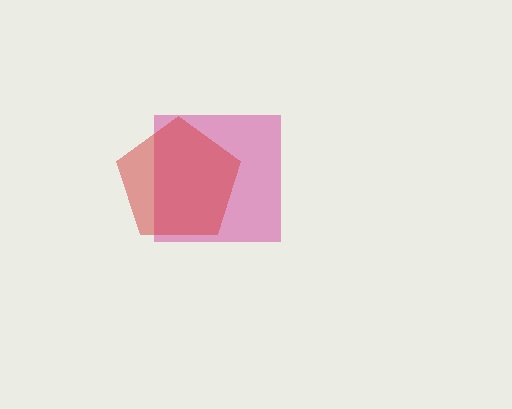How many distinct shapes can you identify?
There are 2 distinct shapes: a magenta square, a red pentagon.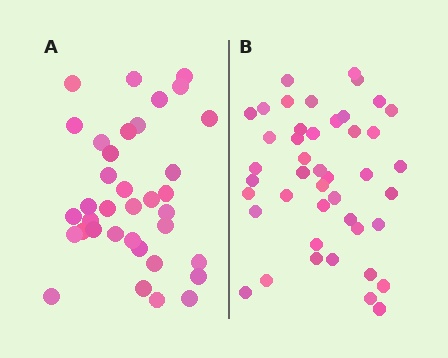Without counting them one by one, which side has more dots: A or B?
Region B (the right region) has more dots.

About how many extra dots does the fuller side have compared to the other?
Region B has roughly 8 or so more dots than region A.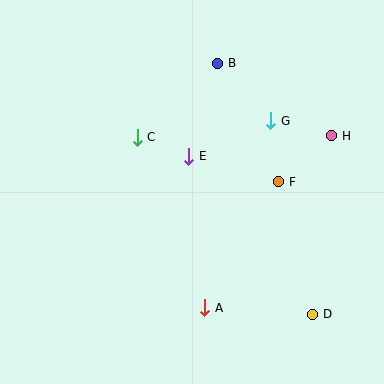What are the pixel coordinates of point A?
Point A is at (205, 308).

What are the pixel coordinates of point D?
Point D is at (313, 314).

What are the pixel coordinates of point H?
Point H is at (332, 136).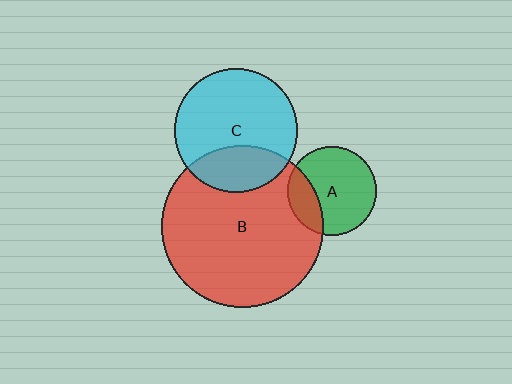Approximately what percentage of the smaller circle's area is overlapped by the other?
Approximately 30%.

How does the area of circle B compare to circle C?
Approximately 1.7 times.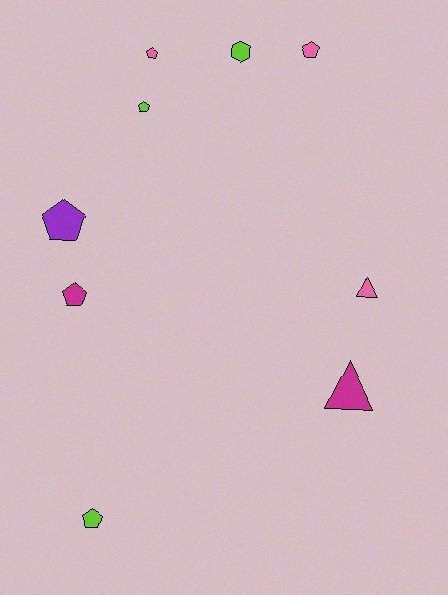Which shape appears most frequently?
Pentagon, with 6 objects.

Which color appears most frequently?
Lime, with 3 objects.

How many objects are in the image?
There are 9 objects.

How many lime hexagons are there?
There is 1 lime hexagon.